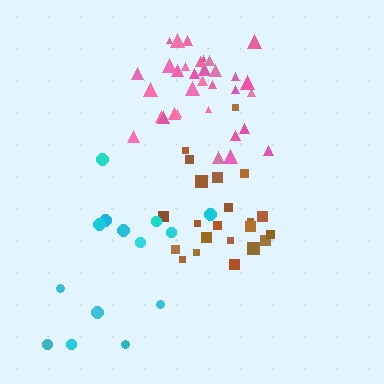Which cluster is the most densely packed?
Pink.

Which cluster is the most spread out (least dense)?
Cyan.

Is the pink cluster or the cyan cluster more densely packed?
Pink.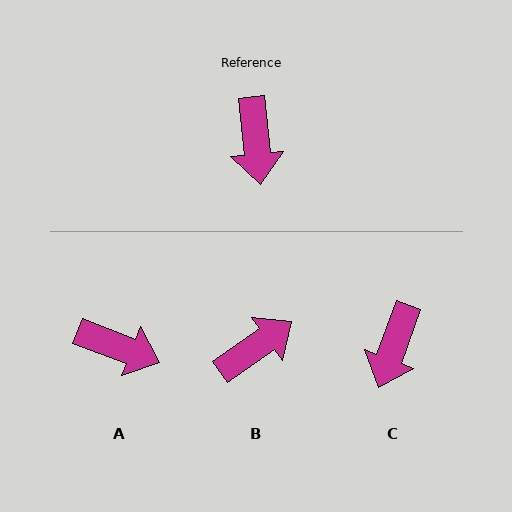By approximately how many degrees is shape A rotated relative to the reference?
Approximately 64 degrees counter-clockwise.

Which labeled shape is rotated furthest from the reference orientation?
B, about 120 degrees away.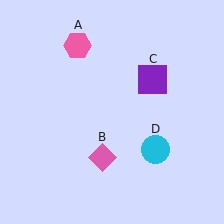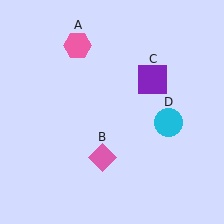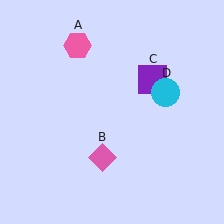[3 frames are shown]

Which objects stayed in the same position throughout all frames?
Pink hexagon (object A) and pink diamond (object B) and purple square (object C) remained stationary.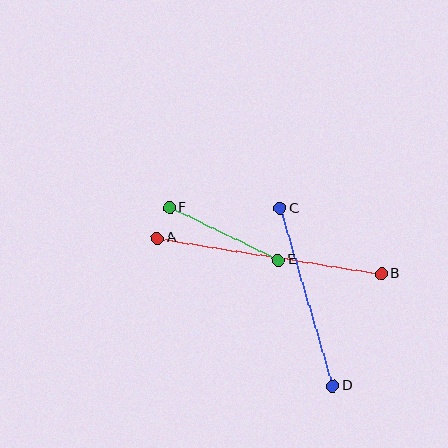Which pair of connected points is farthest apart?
Points A and B are farthest apart.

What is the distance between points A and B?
The distance is approximately 227 pixels.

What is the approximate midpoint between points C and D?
The midpoint is at approximately (306, 297) pixels.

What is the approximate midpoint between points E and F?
The midpoint is at approximately (224, 234) pixels.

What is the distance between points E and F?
The distance is approximately 121 pixels.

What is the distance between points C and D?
The distance is approximately 185 pixels.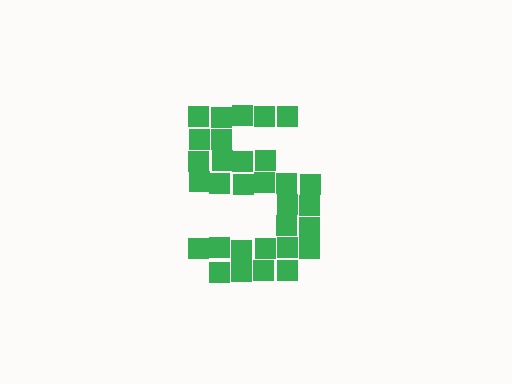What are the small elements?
The small elements are squares.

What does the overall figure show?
The overall figure shows the digit 5.